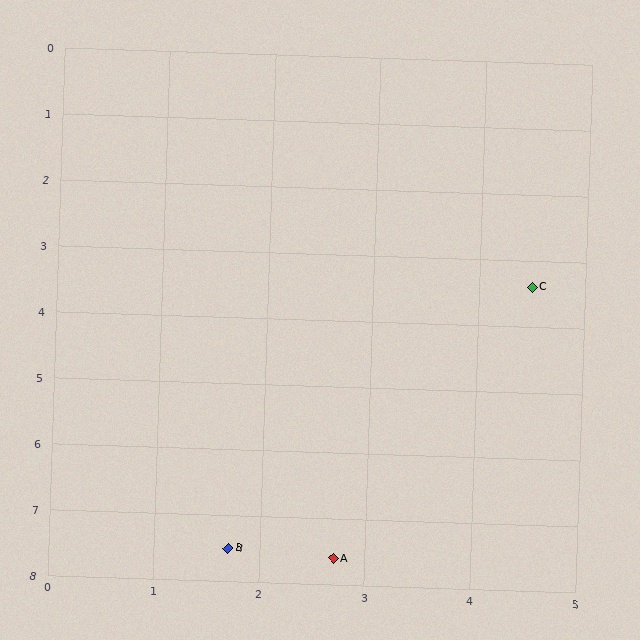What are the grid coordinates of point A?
Point A is at approximately (2.7, 7.6).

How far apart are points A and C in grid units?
Points A and C are about 4.6 grid units apart.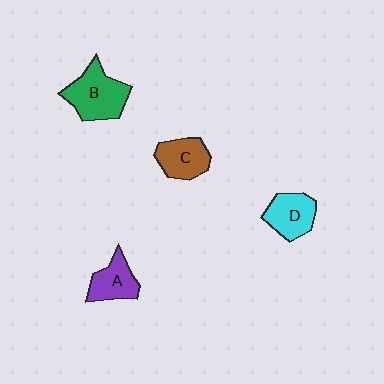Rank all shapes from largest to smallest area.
From largest to smallest: B (green), D (cyan), C (brown), A (purple).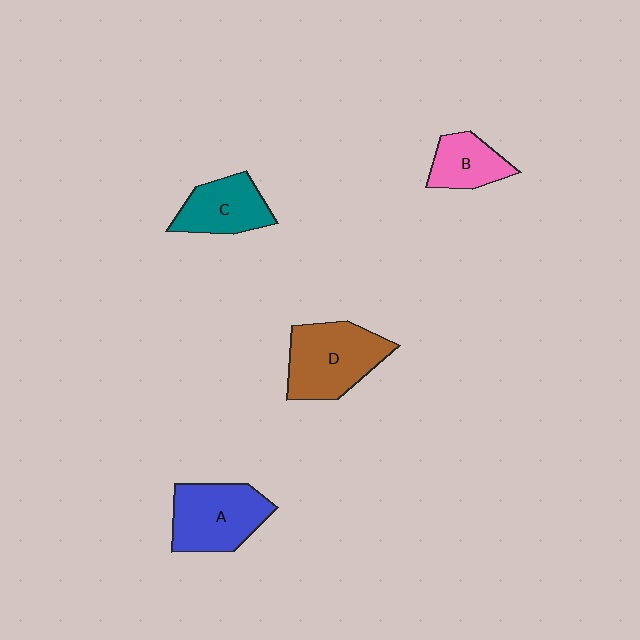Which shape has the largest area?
Shape D (brown).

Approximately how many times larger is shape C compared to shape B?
Approximately 1.3 times.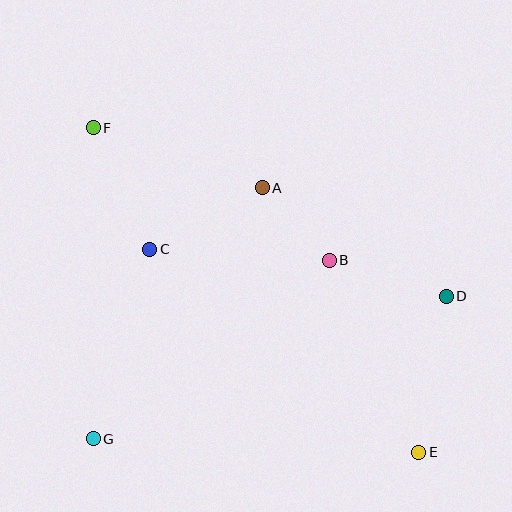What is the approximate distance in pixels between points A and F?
The distance between A and F is approximately 180 pixels.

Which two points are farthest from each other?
Points E and F are farthest from each other.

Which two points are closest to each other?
Points A and B are closest to each other.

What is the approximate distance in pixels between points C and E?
The distance between C and E is approximately 337 pixels.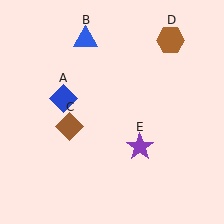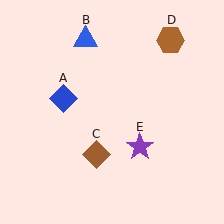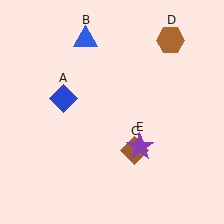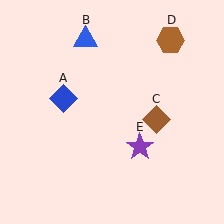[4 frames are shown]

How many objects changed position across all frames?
1 object changed position: brown diamond (object C).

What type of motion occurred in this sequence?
The brown diamond (object C) rotated counterclockwise around the center of the scene.